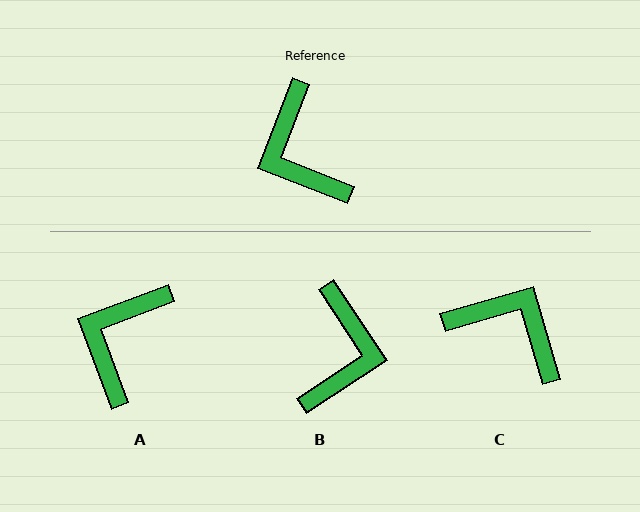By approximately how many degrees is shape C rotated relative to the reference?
Approximately 142 degrees clockwise.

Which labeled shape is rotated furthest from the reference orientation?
B, about 145 degrees away.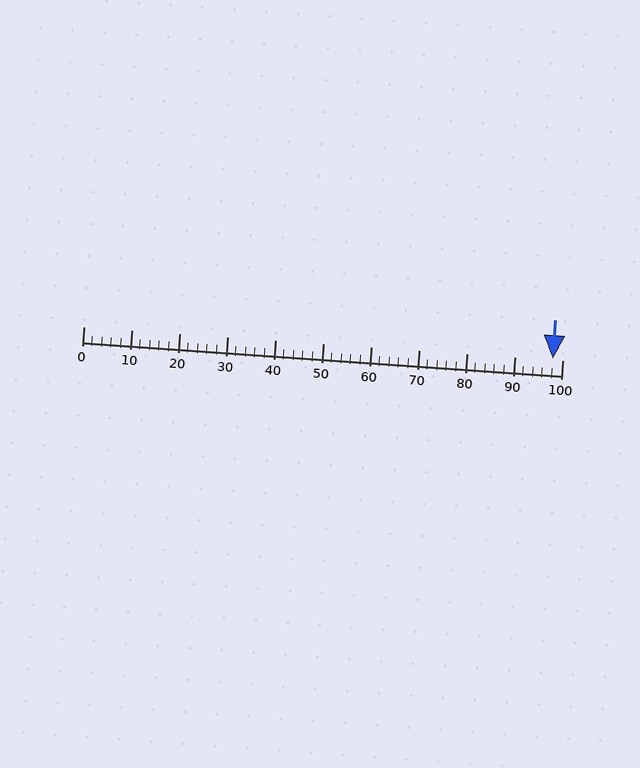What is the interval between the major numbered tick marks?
The major tick marks are spaced 10 units apart.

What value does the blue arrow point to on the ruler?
The blue arrow points to approximately 98.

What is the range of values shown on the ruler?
The ruler shows values from 0 to 100.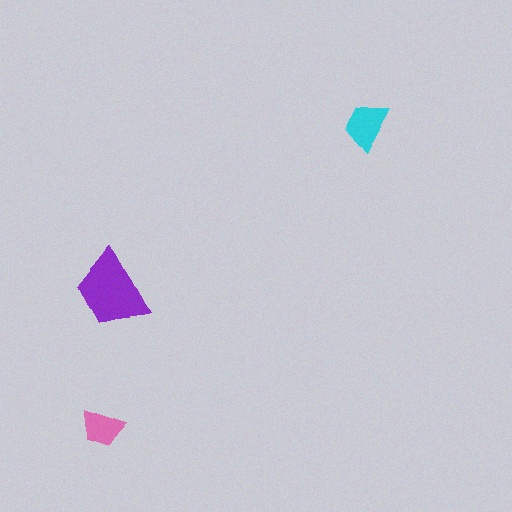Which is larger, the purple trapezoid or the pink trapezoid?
The purple one.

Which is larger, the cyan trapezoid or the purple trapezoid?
The purple one.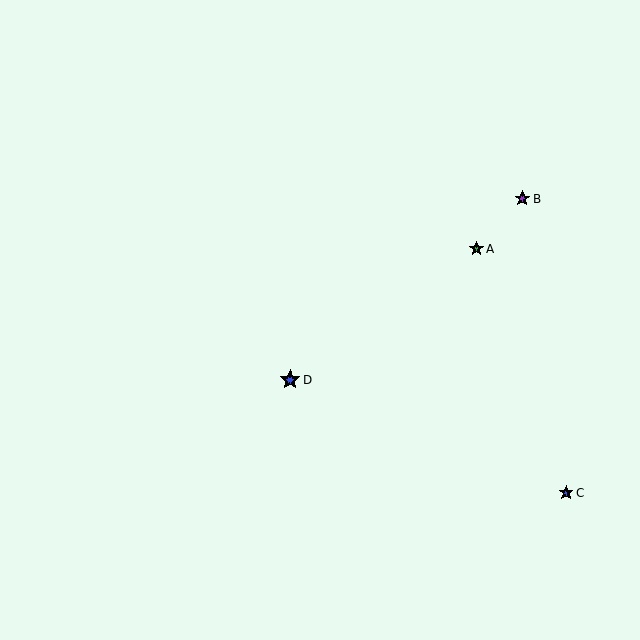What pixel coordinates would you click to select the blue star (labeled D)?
Click at (290, 380) to select the blue star D.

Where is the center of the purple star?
The center of the purple star is at (522, 199).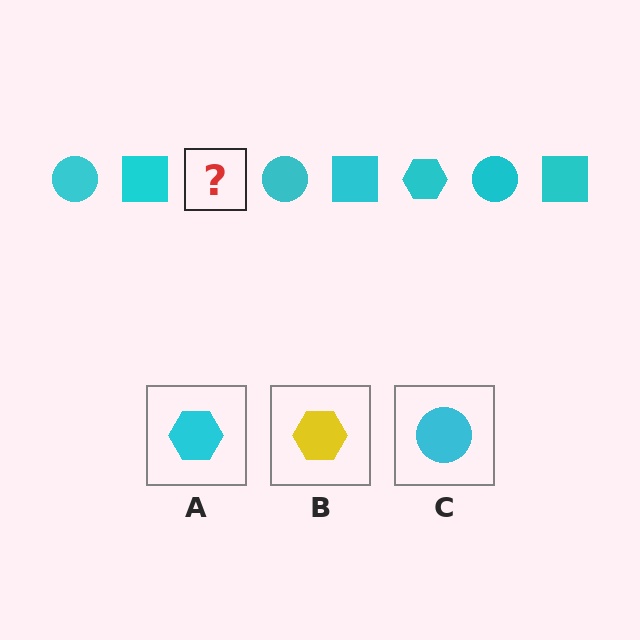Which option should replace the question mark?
Option A.